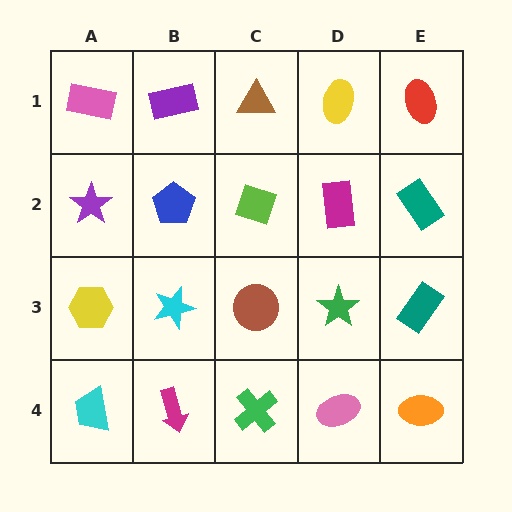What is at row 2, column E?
A teal rectangle.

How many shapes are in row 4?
5 shapes.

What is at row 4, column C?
A green cross.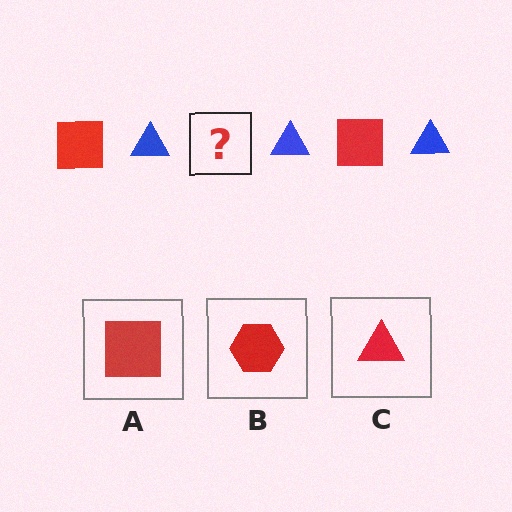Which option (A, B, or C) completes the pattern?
A.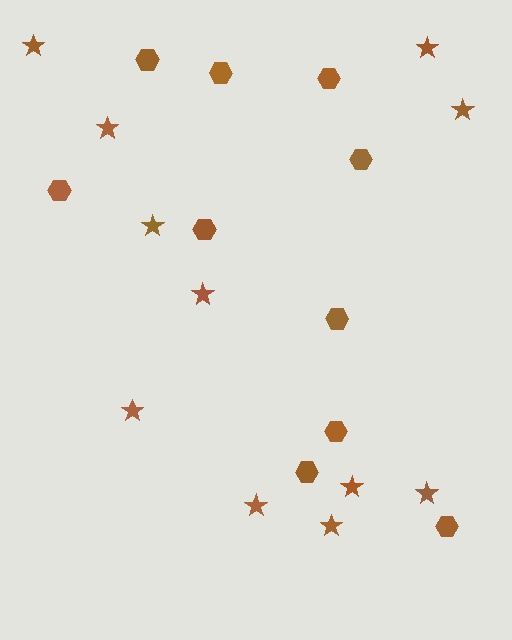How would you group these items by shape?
There are 2 groups: one group of hexagons (10) and one group of stars (11).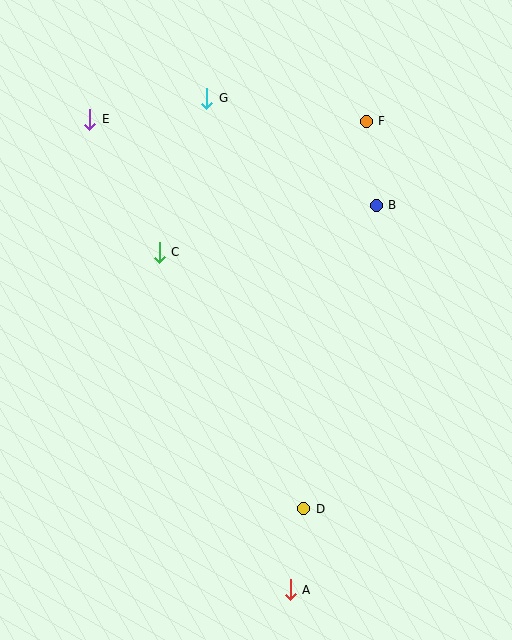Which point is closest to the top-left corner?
Point E is closest to the top-left corner.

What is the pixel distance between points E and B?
The distance between E and B is 299 pixels.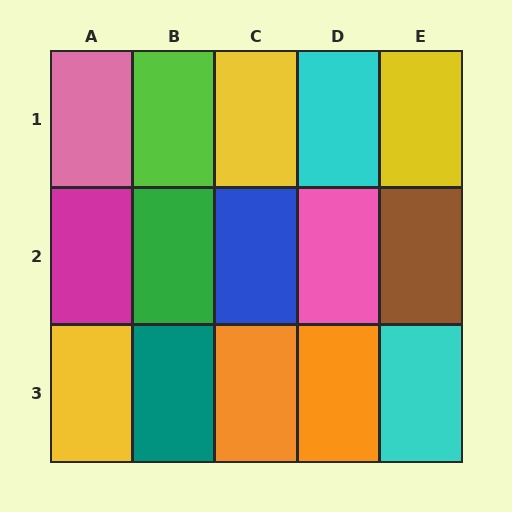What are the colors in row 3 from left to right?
Yellow, teal, orange, orange, cyan.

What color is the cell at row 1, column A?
Pink.